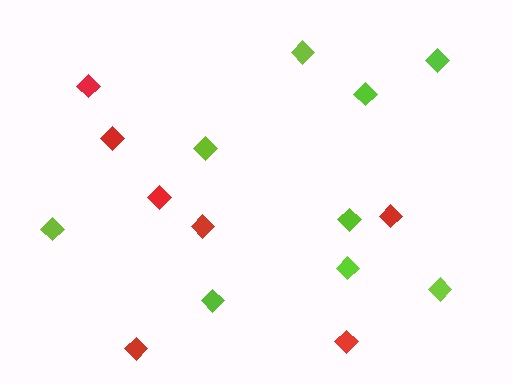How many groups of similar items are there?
There are 2 groups: one group of red diamonds (7) and one group of lime diamonds (9).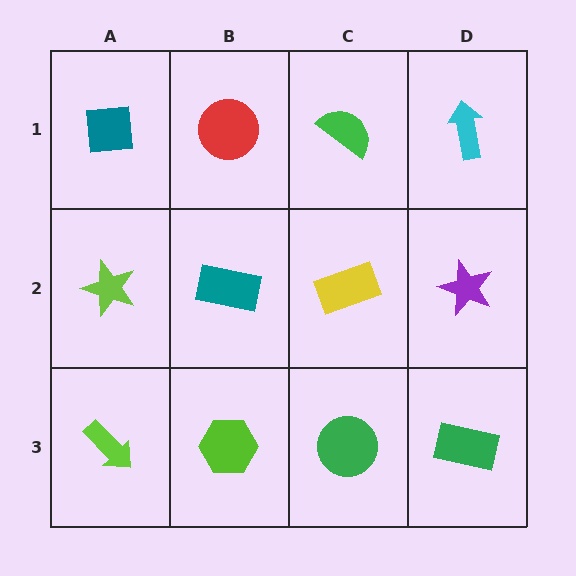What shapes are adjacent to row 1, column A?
A lime star (row 2, column A), a red circle (row 1, column B).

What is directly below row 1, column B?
A teal rectangle.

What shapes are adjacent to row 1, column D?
A purple star (row 2, column D), a green semicircle (row 1, column C).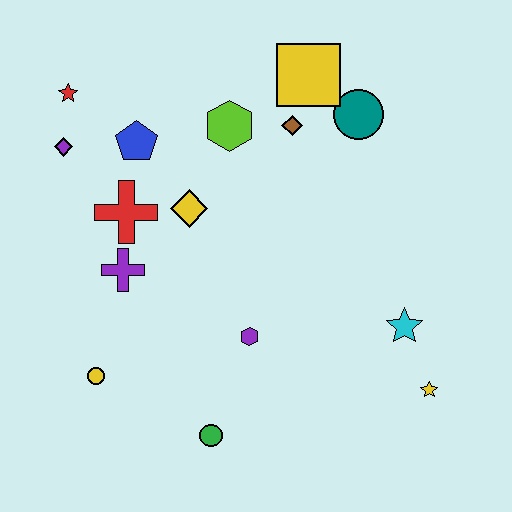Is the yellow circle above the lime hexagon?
No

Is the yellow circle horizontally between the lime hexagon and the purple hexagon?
No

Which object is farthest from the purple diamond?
The yellow star is farthest from the purple diamond.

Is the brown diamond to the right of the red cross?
Yes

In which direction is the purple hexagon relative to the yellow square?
The purple hexagon is below the yellow square.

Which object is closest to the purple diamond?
The red star is closest to the purple diamond.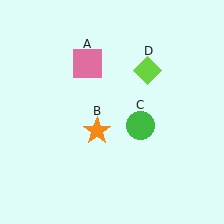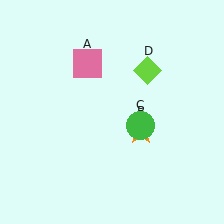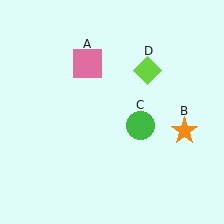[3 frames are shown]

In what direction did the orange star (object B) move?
The orange star (object B) moved right.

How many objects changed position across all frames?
1 object changed position: orange star (object B).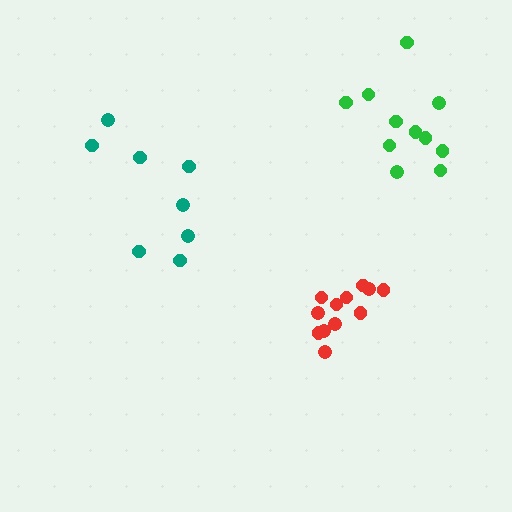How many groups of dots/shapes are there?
There are 3 groups.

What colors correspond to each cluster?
The clusters are colored: teal, red, green.